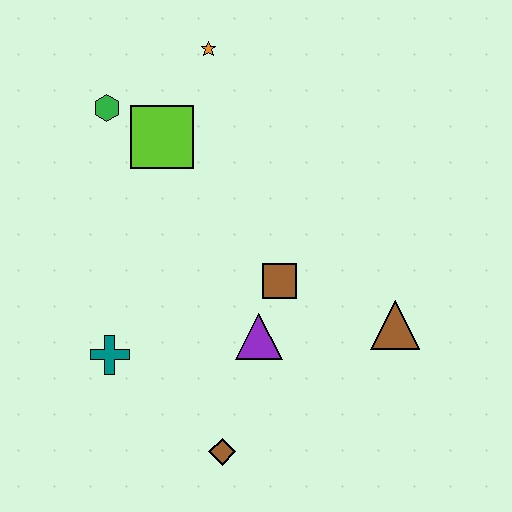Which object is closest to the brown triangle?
The brown square is closest to the brown triangle.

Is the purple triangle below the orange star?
Yes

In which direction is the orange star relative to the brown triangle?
The orange star is above the brown triangle.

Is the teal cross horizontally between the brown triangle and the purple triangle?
No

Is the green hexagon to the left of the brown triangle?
Yes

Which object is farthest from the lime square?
The brown diamond is farthest from the lime square.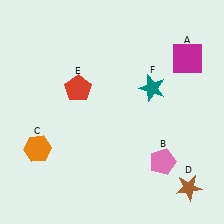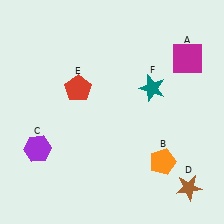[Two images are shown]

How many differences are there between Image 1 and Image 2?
There are 2 differences between the two images.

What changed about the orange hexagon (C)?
In Image 1, C is orange. In Image 2, it changed to purple.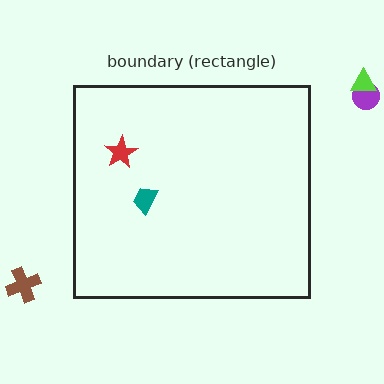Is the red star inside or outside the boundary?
Inside.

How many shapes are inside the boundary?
2 inside, 3 outside.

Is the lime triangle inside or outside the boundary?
Outside.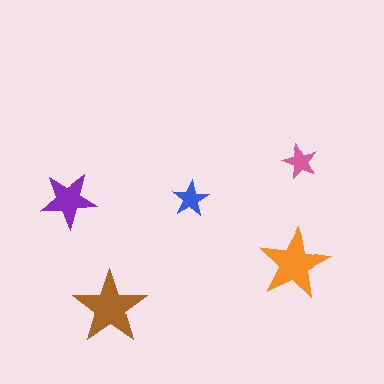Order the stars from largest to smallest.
the brown one, the orange one, the purple one, the blue one, the pink one.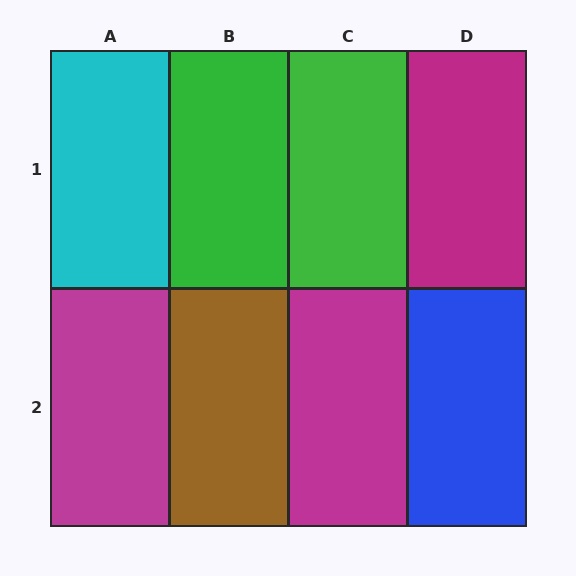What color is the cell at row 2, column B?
Brown.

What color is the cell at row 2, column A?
Magenta.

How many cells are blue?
1 cell is blue.